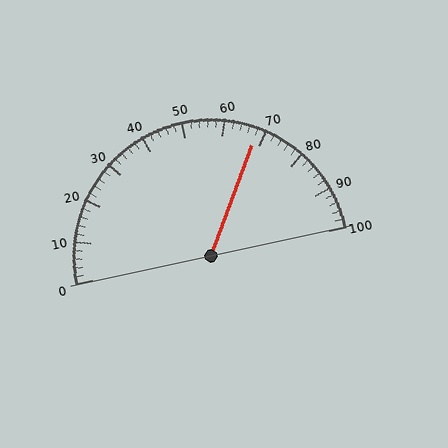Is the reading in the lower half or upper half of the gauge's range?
The reading is in the upper half of the range (0 to 100).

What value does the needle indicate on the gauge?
The needle indicates approximately 68.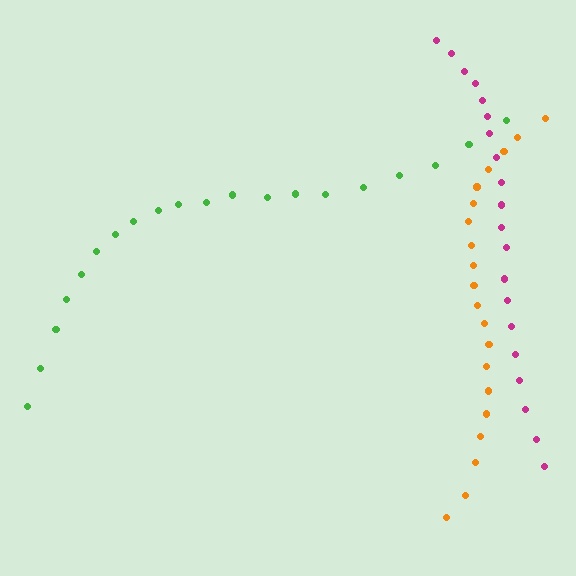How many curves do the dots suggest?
There are 3 distinct paths.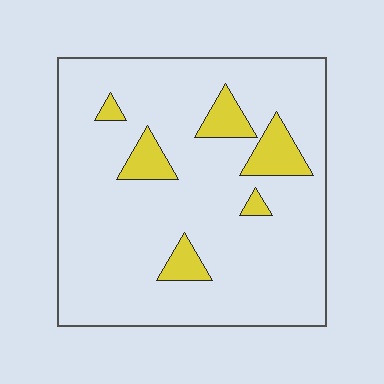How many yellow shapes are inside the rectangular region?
6.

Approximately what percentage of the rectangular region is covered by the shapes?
Approximately 10%.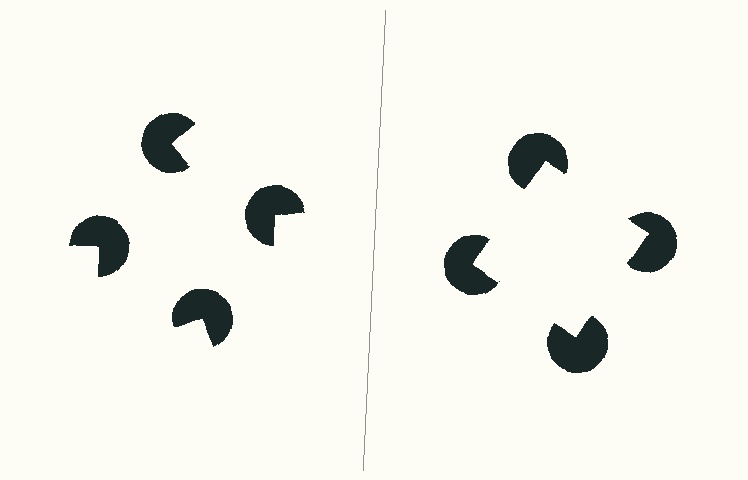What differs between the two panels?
The pac-man discs are positioned identically on both sides; only the wedge orientations differ. On the right they align to a square; on the left they are misaligned.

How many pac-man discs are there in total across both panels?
8 — 4 on each side.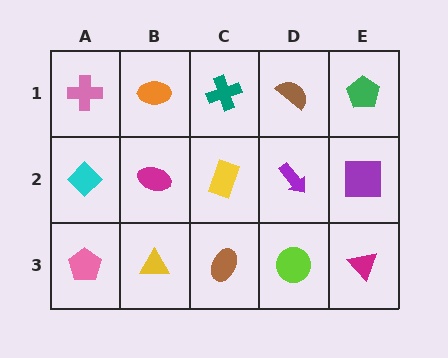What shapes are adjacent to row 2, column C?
A teal cross (row 1, column C), a brown ellipse (row 3, column C), a magenta ellipse (row 2, column B), a purple arrow (row 2, column D).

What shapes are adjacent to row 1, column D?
A purple arrow (row 2, column D), a teal cross (row 1, column C), a green pentagon (row 1, column E).